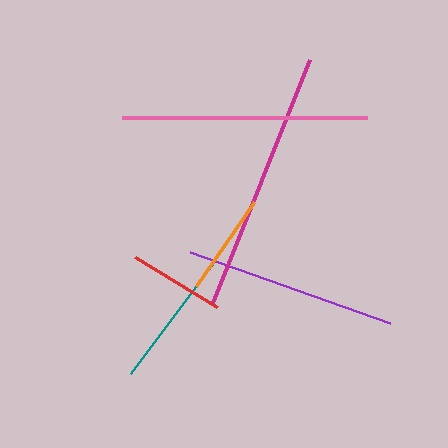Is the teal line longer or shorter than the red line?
The teal line is longer than the red line.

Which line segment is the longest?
The magenta line is the longest at approximately 261 pixels.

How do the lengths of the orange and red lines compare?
The orange and red lines are approximately the same length.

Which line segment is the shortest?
The red line is the shortest at approximately 96 pixels.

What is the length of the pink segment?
The pink segment is approximately 246 pixels long.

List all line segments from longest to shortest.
From longest to shortest: magenta, pink, purple, teal, orange, red.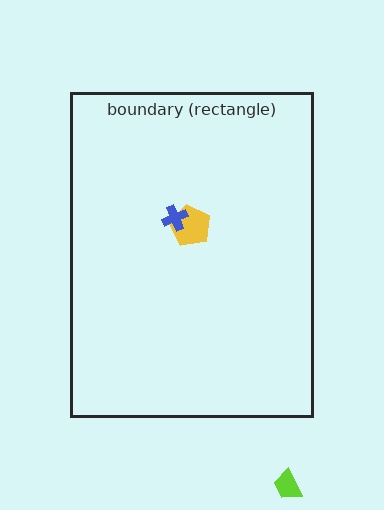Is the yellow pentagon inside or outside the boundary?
Inside.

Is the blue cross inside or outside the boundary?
Inside.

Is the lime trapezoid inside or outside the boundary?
Outside.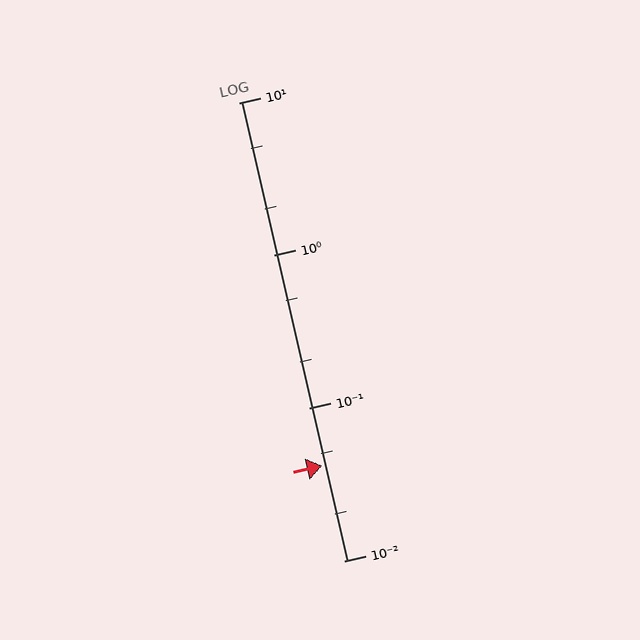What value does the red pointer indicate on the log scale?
The pointer indicates approximately 0.042.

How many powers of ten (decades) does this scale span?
The scale spans 3 decades, from 0.01 to 10.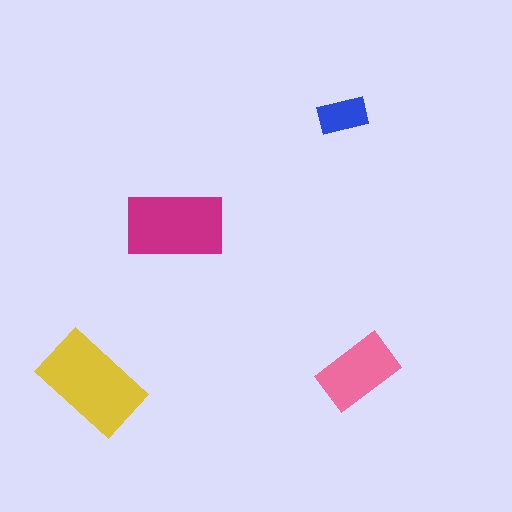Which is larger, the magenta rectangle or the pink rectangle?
The magenta one.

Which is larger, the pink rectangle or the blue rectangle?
The pink one.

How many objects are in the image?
There are 4 objects in the image.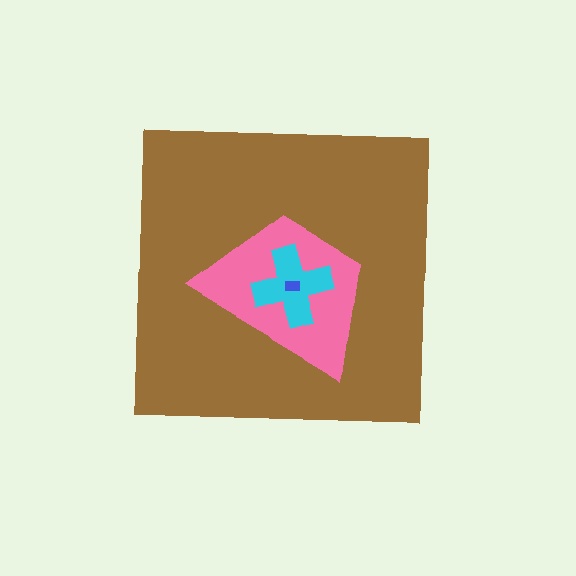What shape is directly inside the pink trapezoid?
The cyan cross.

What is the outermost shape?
The brown square.